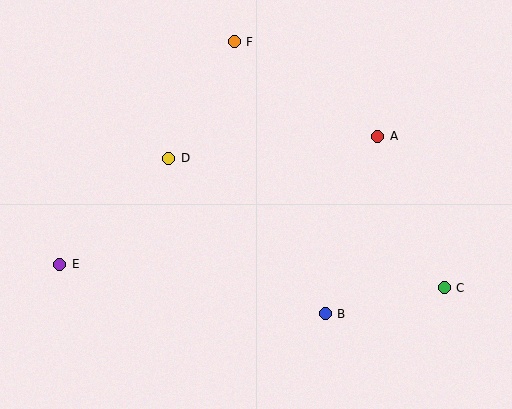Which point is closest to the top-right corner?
Point A is closest to the top-right corner.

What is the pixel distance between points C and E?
The distance between C and E is 385 pixels.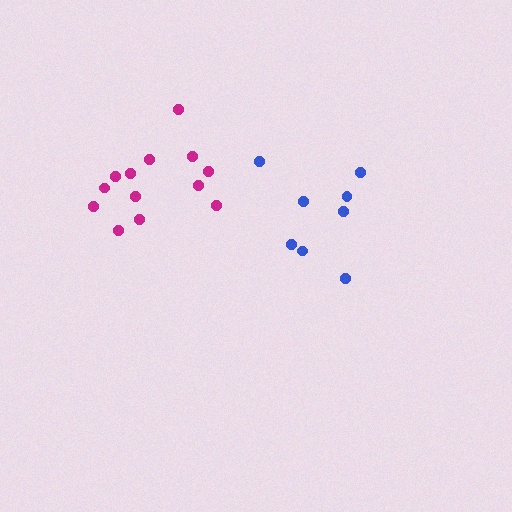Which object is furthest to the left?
The magenta cluster is leftmost.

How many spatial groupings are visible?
There are 2 spatial groupings.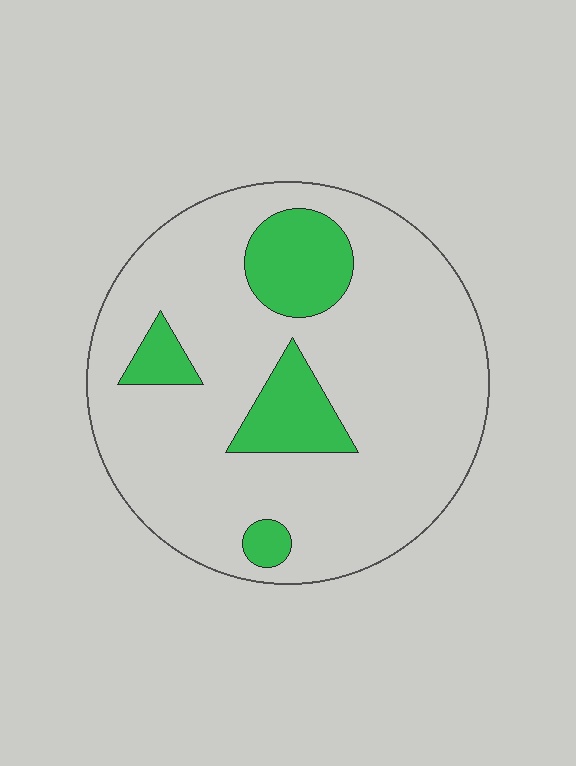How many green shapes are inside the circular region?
4.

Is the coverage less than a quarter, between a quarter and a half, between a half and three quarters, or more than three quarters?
Less than a quarter.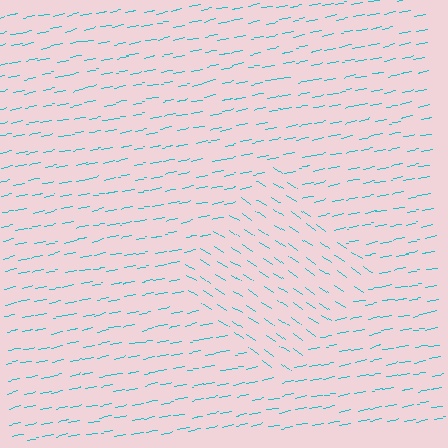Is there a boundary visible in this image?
Yes, there is a texture boundary formed by a change in line orientation.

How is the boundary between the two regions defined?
The boundary is defined purely by a change in line orientation (approximately 45 degrees difference). All lines are the same color and thickness.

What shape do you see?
I see a diamond.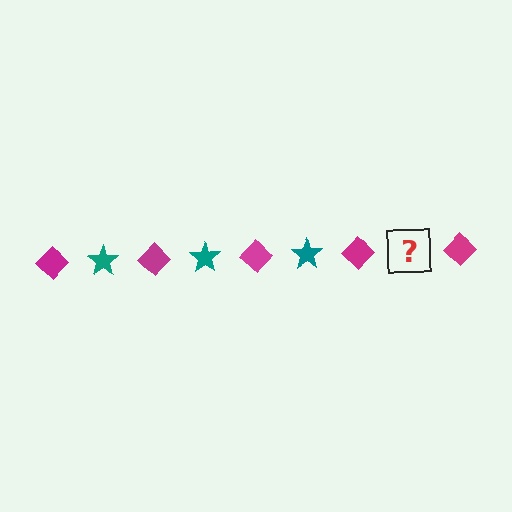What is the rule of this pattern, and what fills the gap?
The rule is that the pattern alternates between magenta diamond and teal star. The gap should be filled with a teal star.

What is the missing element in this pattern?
The missing element is a teal star.